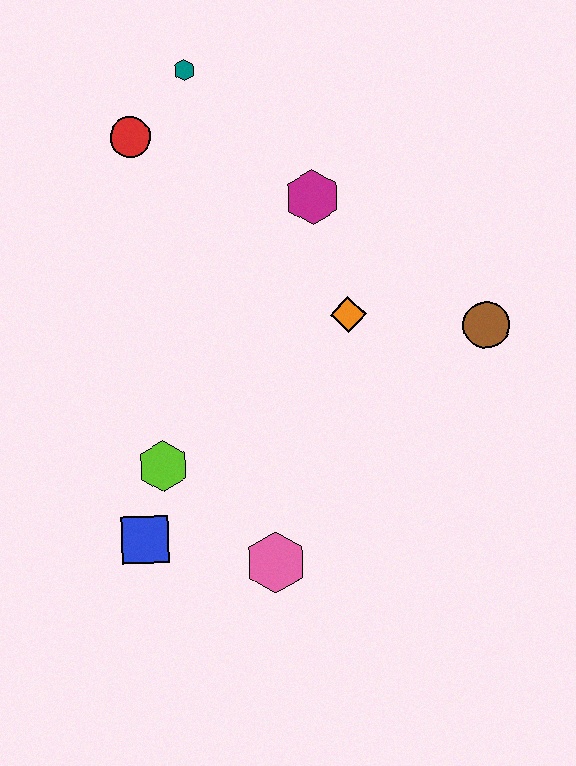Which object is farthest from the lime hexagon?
The teal hexagon is farthest from the lime hexagon.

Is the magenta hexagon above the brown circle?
Yes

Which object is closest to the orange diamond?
The magenta hexagon is closest to the orange diamond.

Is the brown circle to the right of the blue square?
Yes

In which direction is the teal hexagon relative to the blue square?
The teal hexagon is above the blue square.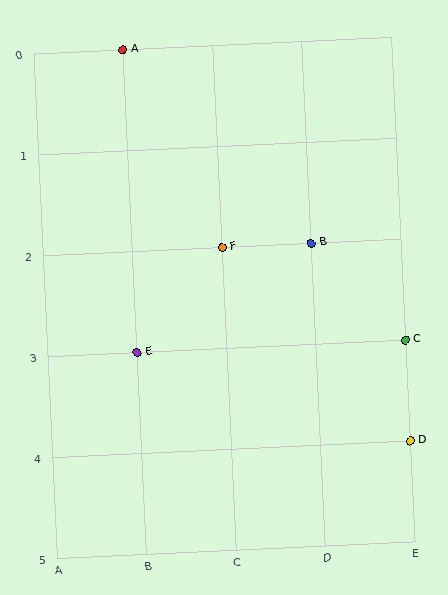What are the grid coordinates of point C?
Point C is at grid coordinates (E, 3).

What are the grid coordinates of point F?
Point F is at grid coordinates (C, 2).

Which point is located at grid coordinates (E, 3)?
Point C is at (E, 3).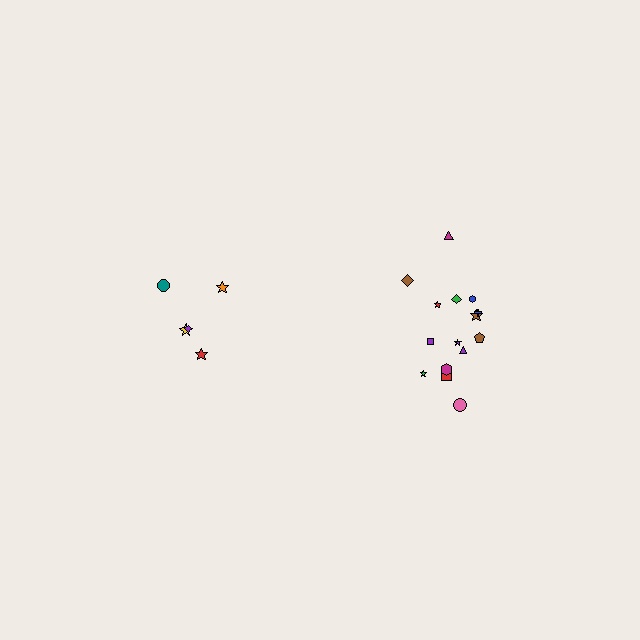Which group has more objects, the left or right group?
The right group.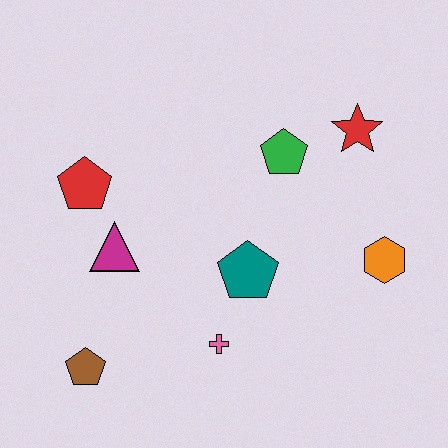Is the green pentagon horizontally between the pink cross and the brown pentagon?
No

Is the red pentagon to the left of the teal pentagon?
Yes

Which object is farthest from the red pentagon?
The orange hexagon is farthest from the red pentagon.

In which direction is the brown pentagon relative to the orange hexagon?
The brown pentagon is to the left of the orange hexagon.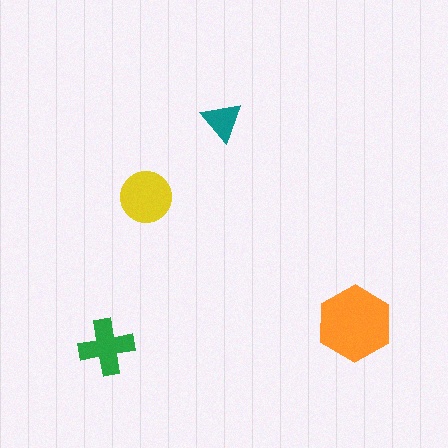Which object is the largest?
The orange hexagon.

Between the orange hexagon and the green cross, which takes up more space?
The orange hexagon.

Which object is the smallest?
The teal triangle.